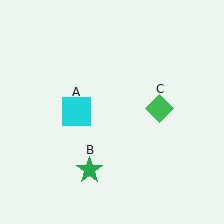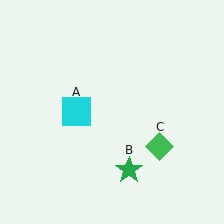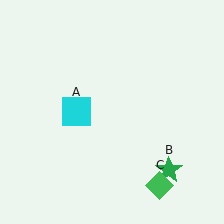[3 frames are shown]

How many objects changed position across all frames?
2 objects changed position: green star (object B), green diamond (object C).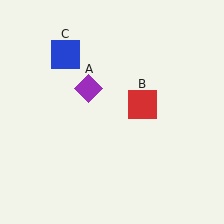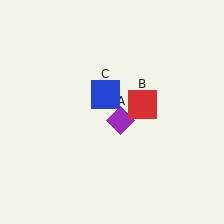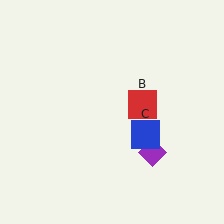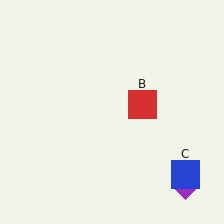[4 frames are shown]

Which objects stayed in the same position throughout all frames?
Red square (object B) remained stationary.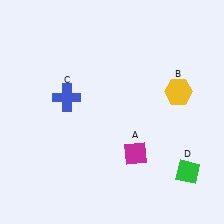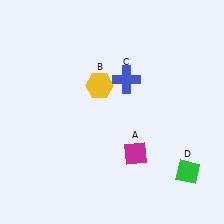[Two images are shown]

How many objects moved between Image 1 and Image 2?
2 objects moved between the two images.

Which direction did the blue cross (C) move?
The blue cross (C) moved right.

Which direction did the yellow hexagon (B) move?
The yellow hexagon (B) moved left.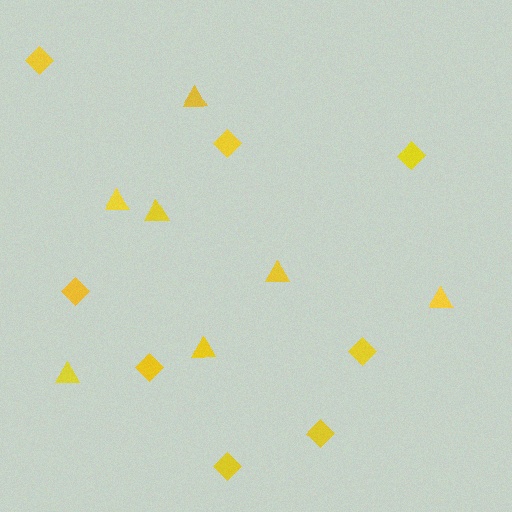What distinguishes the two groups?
There are 2 groups: one group of diamonds (8) and one group of triangles (7).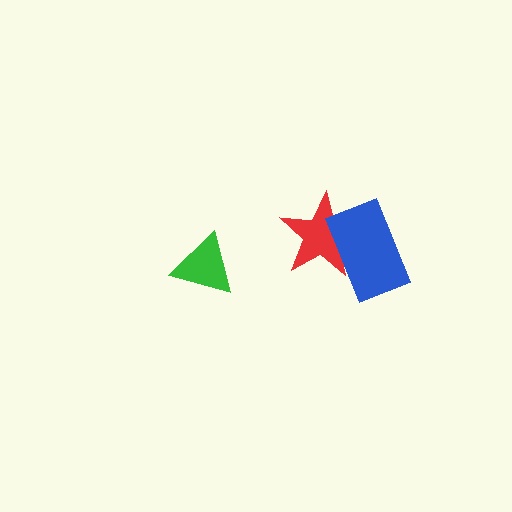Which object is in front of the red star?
The blue rectangle is in front of the red star.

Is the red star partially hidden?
Yes, it is partially covered by another shape.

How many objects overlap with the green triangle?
0 objects overlap with the green triangle.